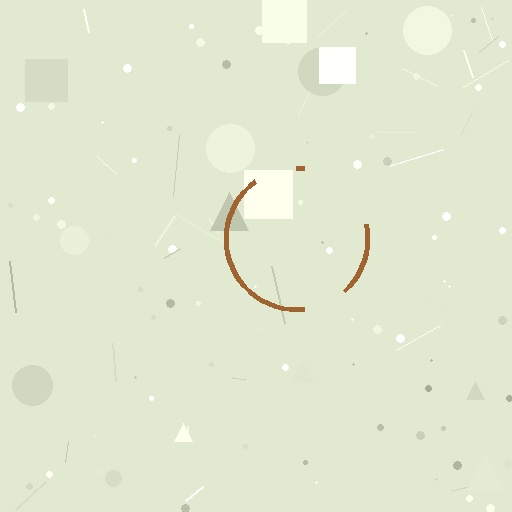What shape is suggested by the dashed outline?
The dashed outline suggests a circle.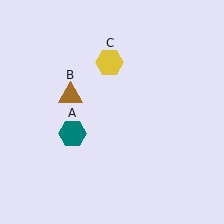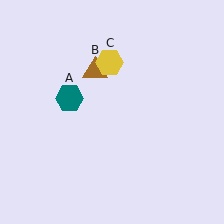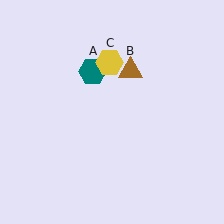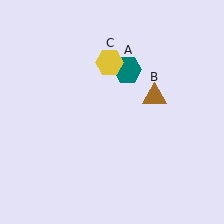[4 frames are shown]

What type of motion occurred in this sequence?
The teal hexagon (object A), brown triangle (object B) rotated clockwise around the center of the scene.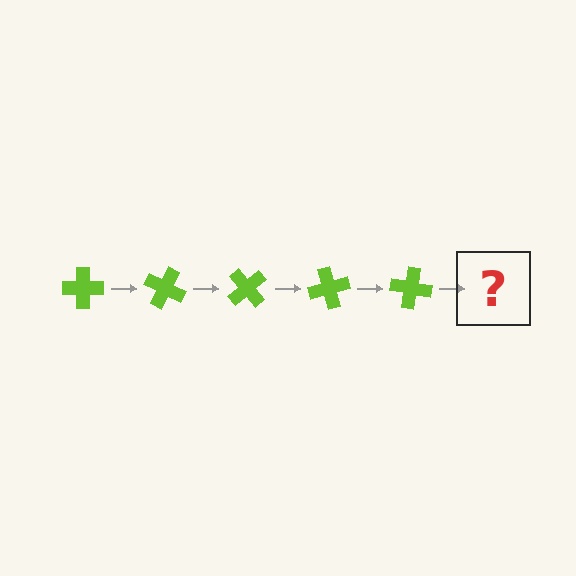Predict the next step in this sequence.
The next step is a lime cross rotated 125 degrees.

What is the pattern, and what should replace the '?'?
The pattern is that the cross rotates 25 degrees each step. The '?' should be a lime cross rotated 125 degrees.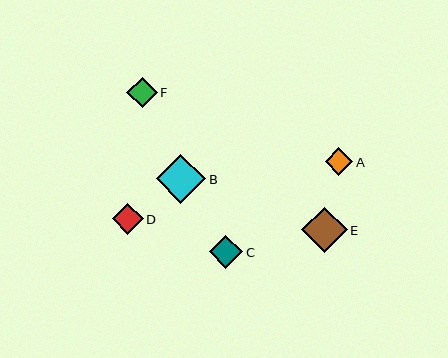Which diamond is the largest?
Diamond B is the largest with a size of approximately 49 pixels.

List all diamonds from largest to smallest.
From largest to smallest: B, E, C, D, F, A.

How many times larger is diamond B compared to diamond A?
Diamond B is approximately 1.8 times the size of diamond A.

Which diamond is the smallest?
Diamond A is the smallest with a size of approximately 28 pixels.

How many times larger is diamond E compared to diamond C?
Diamond E is approximately 1.4 times the size of diamond C.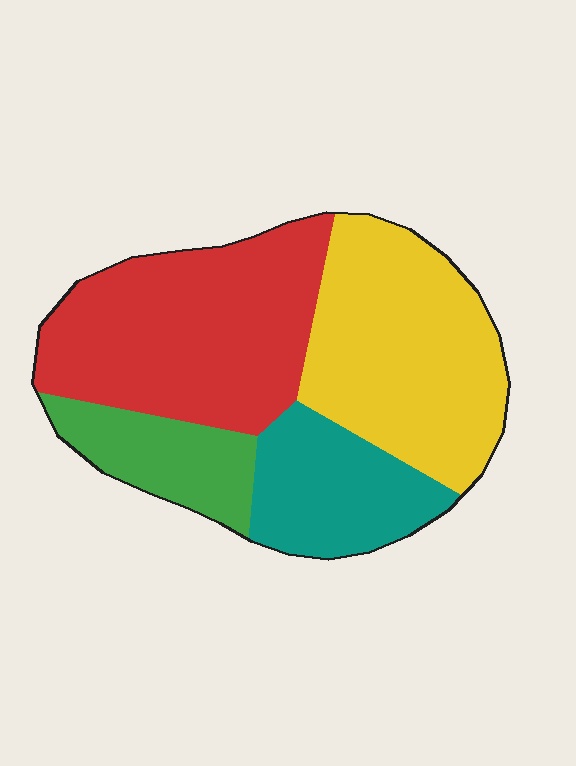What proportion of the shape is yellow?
Yellow covers 33% of the shape.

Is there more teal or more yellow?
Yellow.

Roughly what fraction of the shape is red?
Red takes up between a quarter and a half of the shape.